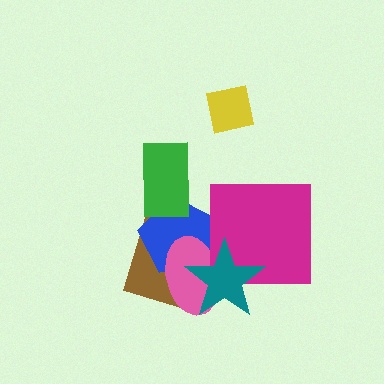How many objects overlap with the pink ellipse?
4 objects overlap with the pink ellipse.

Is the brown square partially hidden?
Yes, it is partially covered by another shape.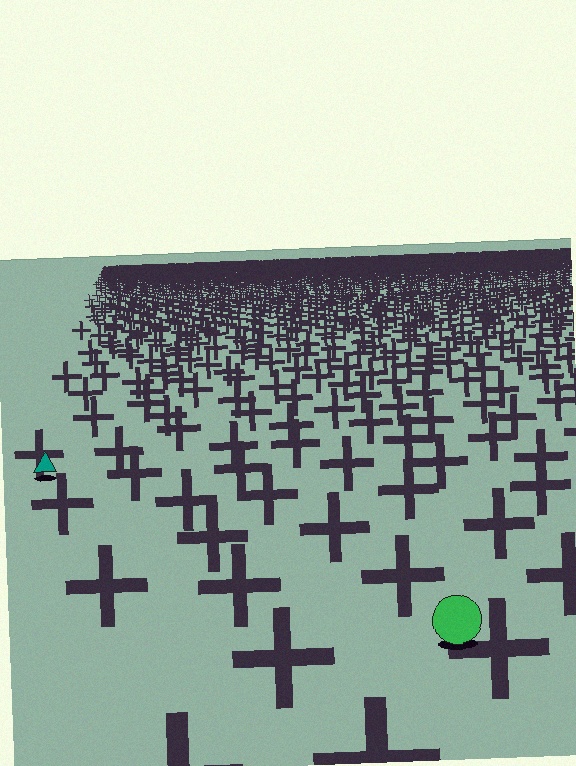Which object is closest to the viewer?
The green circle is closest. The texture marks near it are larger and more spread out.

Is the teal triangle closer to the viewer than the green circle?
No. The green circle is closer — you can tell from the texture gradient: the ground texture is coarser near it.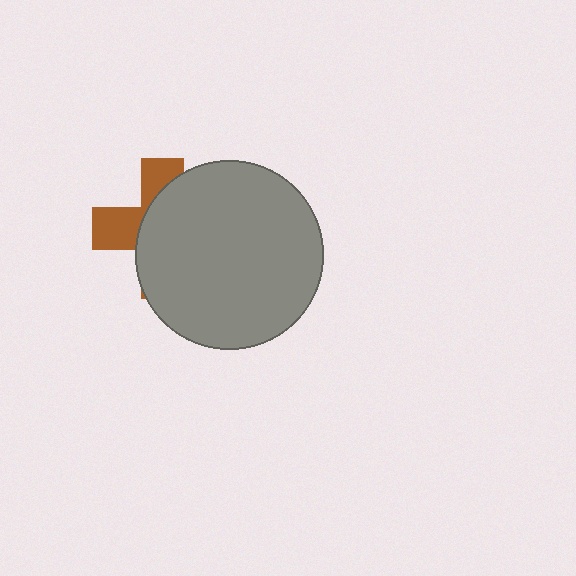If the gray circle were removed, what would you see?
You would see the complete brown cross.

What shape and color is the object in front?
The object in front is a gray circle.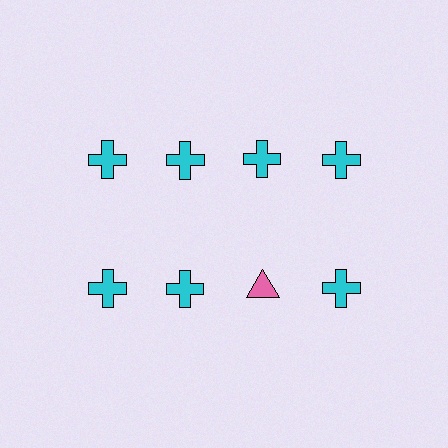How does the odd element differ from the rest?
It differs in both color (pink instead of cyan) and shape (triangle instead of cross).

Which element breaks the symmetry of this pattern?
The pink triangle in the second row, center column breaks the symmetry. All other shapes are cyan crosses.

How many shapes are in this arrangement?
There are 8 shapes arranged in a grid pattern.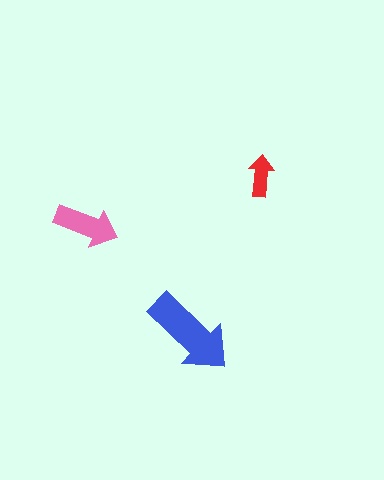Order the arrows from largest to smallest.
the blue one, the pink one, the red one.